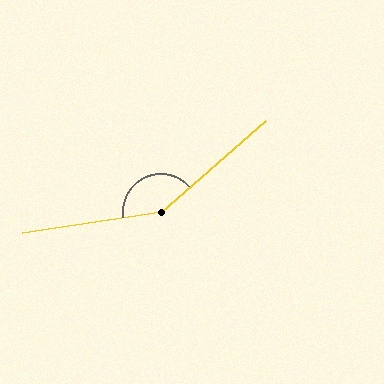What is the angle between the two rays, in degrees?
Approximately 147 degrees.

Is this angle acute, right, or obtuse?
It is obtuse.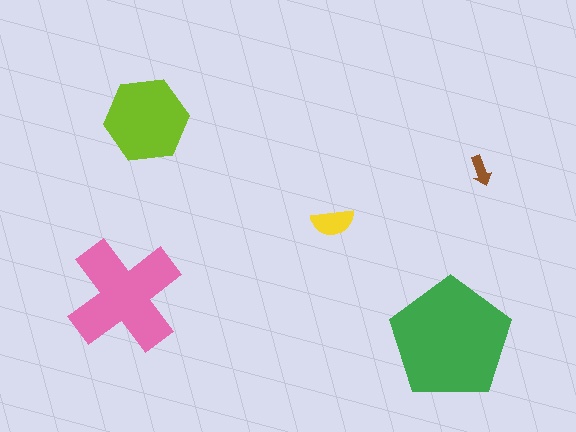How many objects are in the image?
There are 5 objects in the image.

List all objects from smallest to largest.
The brown arrow, the yellow semicircle, the lime hexagon, the pink cross, the green pentagon.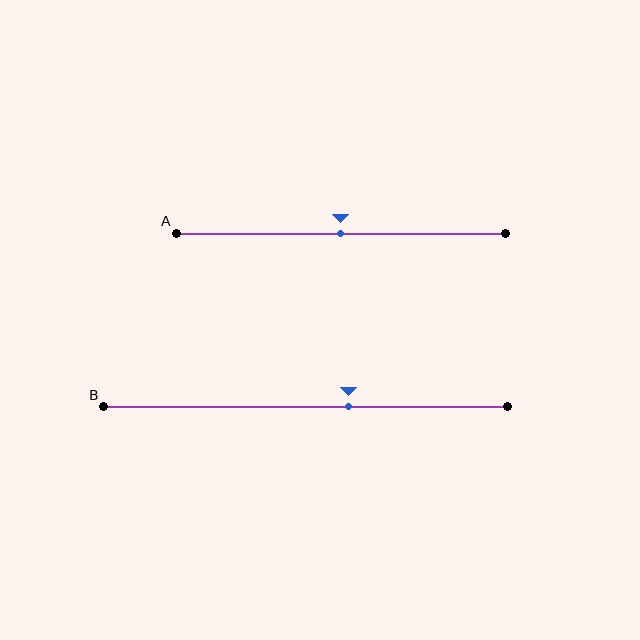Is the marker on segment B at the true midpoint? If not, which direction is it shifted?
No, the marker on segment B is shifted to the right by about 11% of the segment length.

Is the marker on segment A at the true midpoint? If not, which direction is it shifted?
Yes, the marker on segment A is at the true midpoint.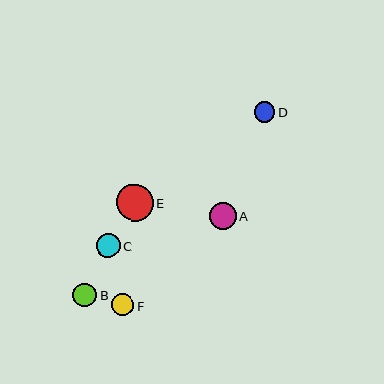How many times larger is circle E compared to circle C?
Circle E is approximately 1.5 times the size of circle C.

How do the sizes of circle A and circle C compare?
Circle A and circle C are approximately the same size.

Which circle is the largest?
Circle E is the largest with a size of approximately 37 pixels.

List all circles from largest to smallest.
From largest to smallest: E, A, C, B, F, D.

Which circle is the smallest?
Circle D is the smallest with a size of approximately 20 pixels.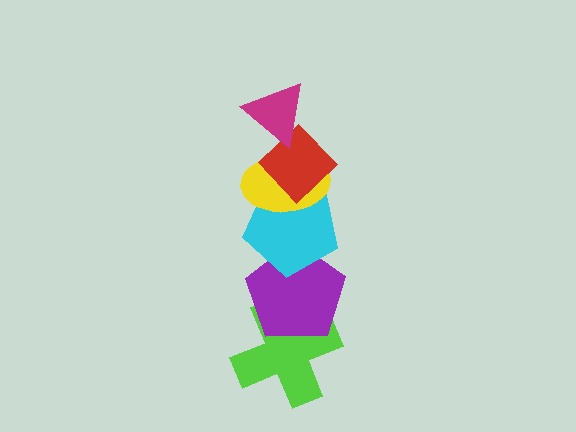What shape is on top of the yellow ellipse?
The red diamond is on top of the yellow ellipse.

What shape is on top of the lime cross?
The purple pentagon is on top of the lime cross.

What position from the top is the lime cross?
The lime cross is 6th from the top.